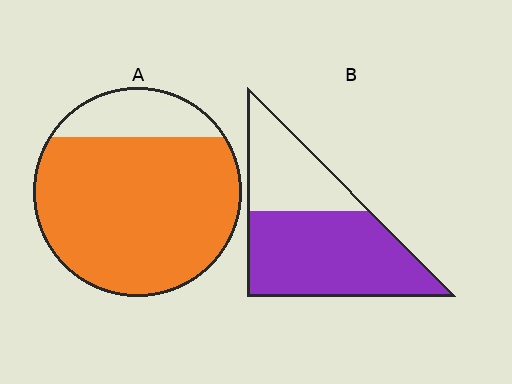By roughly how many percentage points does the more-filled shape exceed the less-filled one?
By roughly 15 percentage points (A over B).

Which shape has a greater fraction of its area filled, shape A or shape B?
Shape A.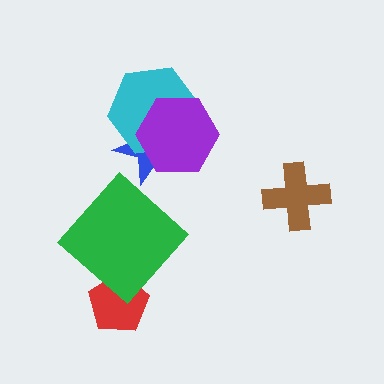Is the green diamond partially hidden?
No, no other shape covers it.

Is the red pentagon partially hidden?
Yes, it is partially covered by another shape.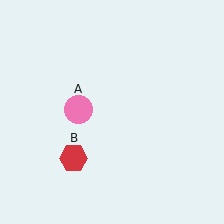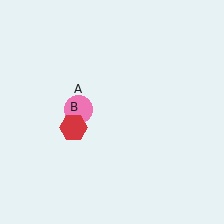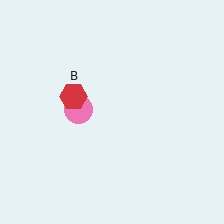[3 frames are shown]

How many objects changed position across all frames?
1 object changed position: red hexagon (object B).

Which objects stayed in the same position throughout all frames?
Pink circle (object A) remained stationary.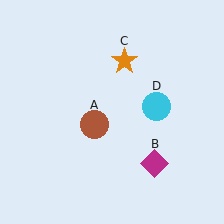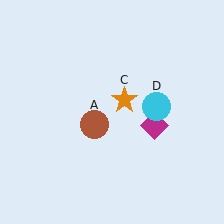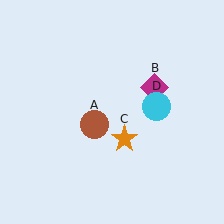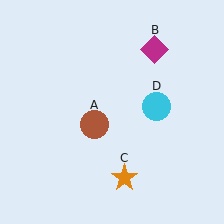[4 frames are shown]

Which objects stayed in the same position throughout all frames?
Brown circle (object A) and cyan circle (object D) remained stationary.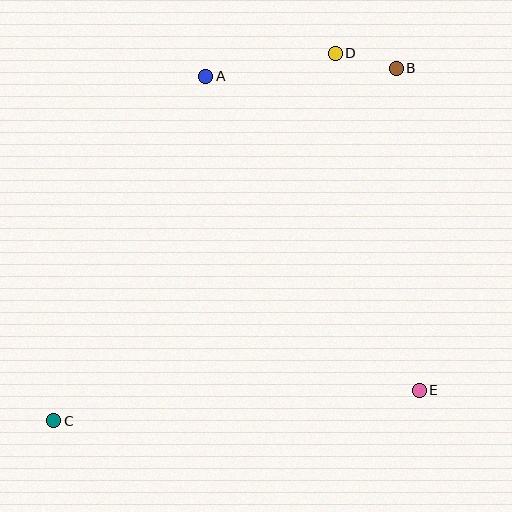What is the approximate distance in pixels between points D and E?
The distance between D and E is approximately 347 pixels.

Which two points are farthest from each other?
Points B and C are farthest from each other.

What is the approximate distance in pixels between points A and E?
The distance between A and E is approximately 380 pixels.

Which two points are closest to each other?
Points B and D are closest to each other.